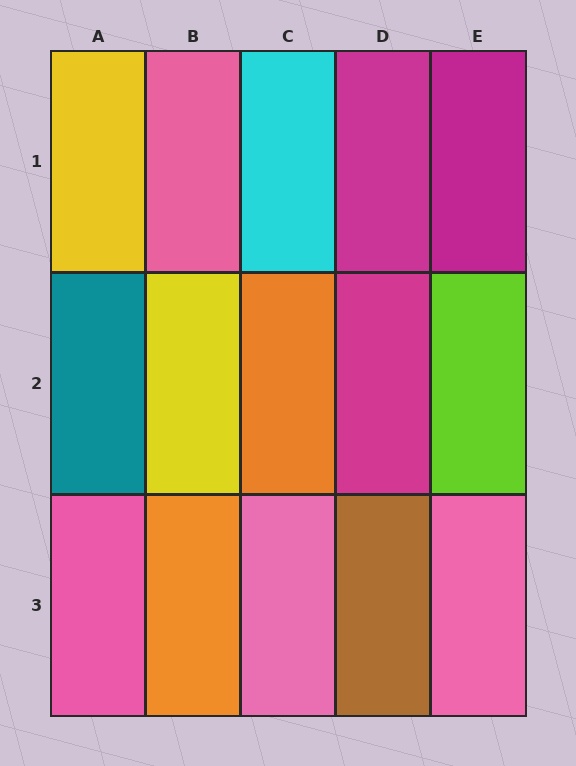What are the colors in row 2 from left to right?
Teal, yellow, orange, magenta, lime.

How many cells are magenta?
3 cells are magenta.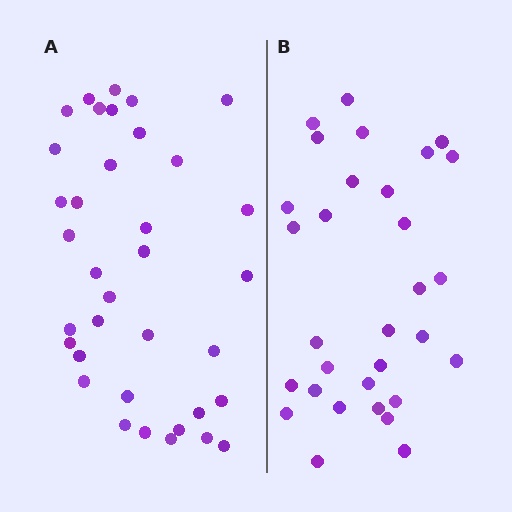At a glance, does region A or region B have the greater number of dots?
Region A (the left region) has more dots.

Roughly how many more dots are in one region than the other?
Region A has about 5 more dots than region B.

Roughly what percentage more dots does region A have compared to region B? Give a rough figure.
About 15% more.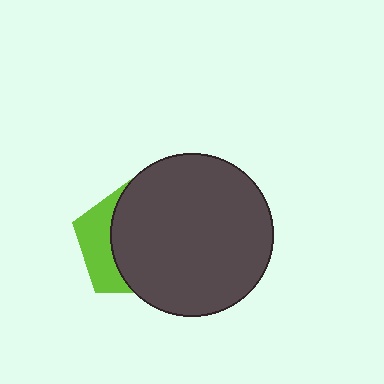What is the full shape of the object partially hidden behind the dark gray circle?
The partially hidden object is a lime pentagon.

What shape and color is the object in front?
The object in front is a dark gray circle.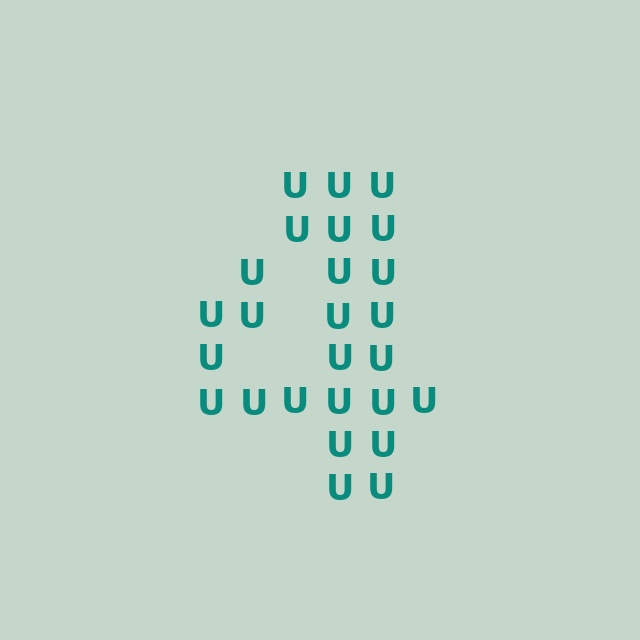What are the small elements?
The small elements are letter U's.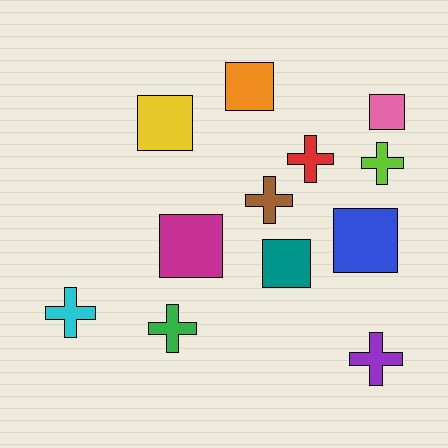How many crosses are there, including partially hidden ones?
There are 6 crosses.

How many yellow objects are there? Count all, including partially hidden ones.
There is 1 yellow object.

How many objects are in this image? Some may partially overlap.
There are 12 objects.